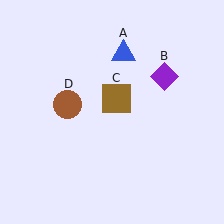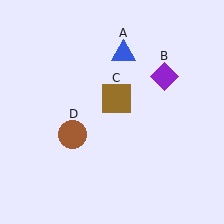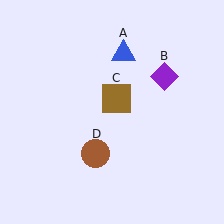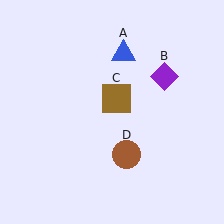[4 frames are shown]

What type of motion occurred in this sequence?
The brown circle (object D) rotated counterclockwise around the center of the scene.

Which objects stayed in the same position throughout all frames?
Blue triangle (object A) and purple diamond (object B) and brown square (object C) remained stationary.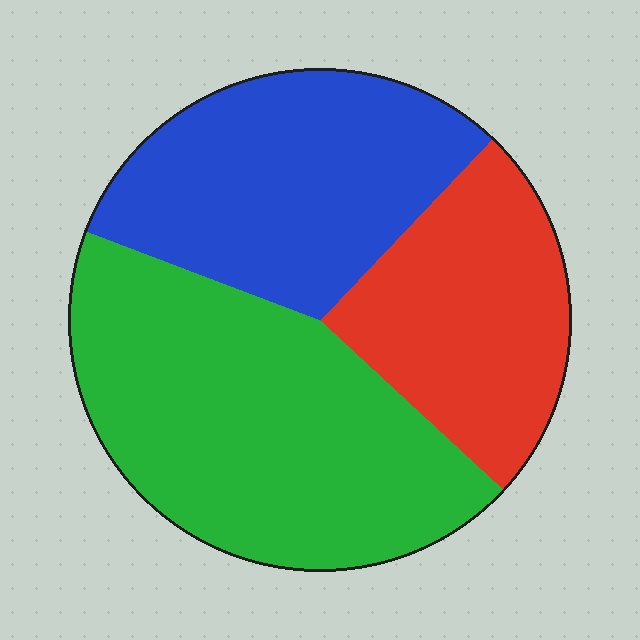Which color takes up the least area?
Red, at roughly 25%.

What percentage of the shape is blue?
Blue covers about 30% of the shape.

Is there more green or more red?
Green.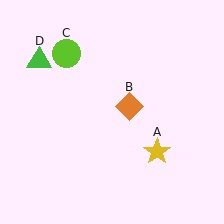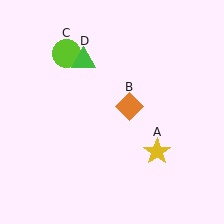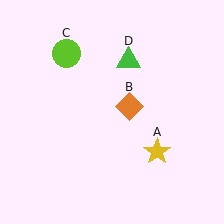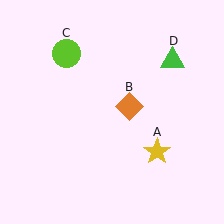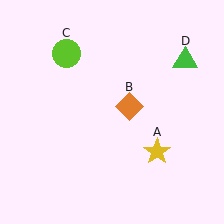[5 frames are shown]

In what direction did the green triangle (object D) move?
The green triangle (object D) moved right.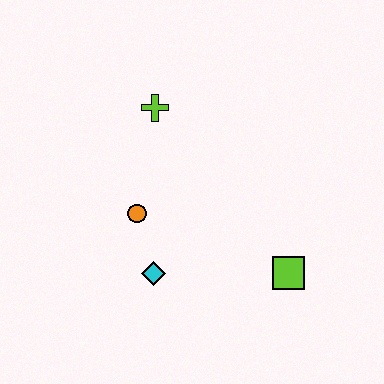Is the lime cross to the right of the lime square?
No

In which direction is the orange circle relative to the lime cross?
The orange circle is below the lime cross.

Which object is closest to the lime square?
The cyan diamond is closest to the lime square.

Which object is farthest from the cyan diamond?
The lime cross is farthest from the cyan diamond.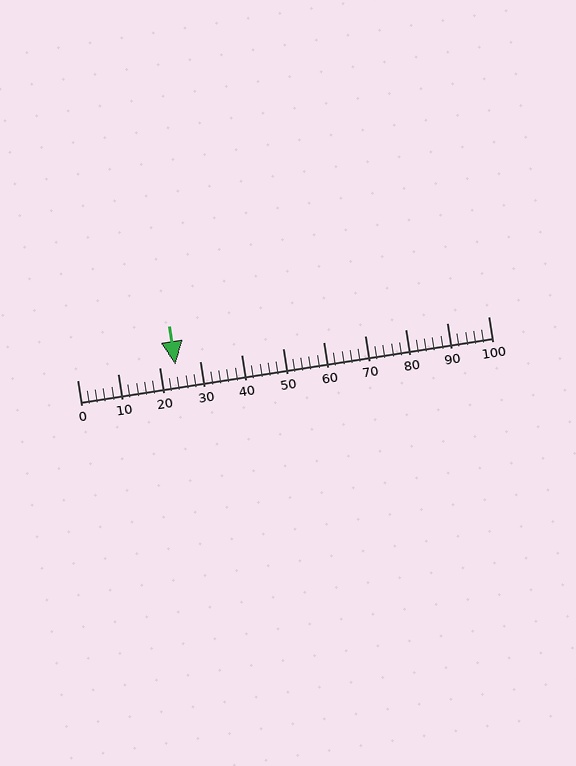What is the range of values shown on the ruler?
The ruler shows values from 0 to 100.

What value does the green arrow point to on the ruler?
The green arrow points to approximately 24.